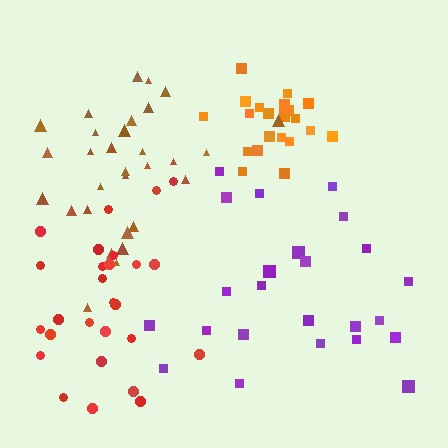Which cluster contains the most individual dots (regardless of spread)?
Brown (31).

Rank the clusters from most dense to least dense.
orange, brown, red, purple.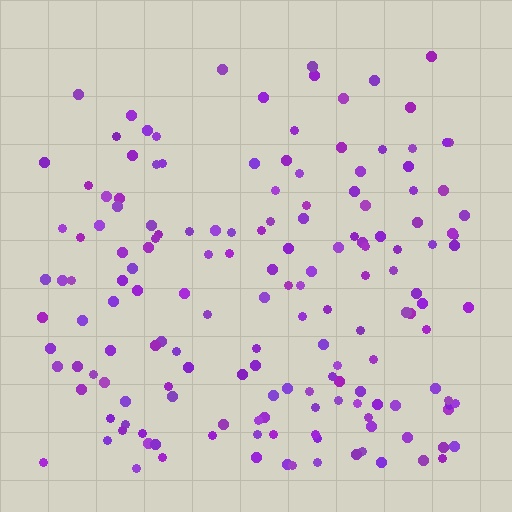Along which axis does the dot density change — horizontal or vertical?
Vertical.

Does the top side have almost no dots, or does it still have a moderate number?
Still a moderate number, just noticeably fewer than the bottom.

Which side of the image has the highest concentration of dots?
The bottom.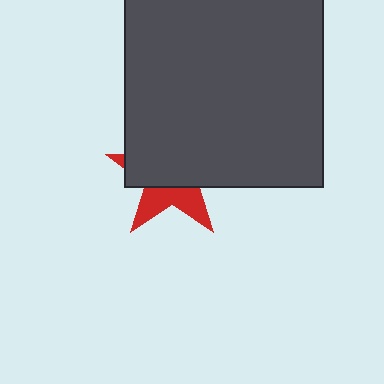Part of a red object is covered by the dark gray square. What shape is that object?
It is a star.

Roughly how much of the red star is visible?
A small part of it is visible (roughly 36%).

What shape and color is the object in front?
The object in front is a dark gray square.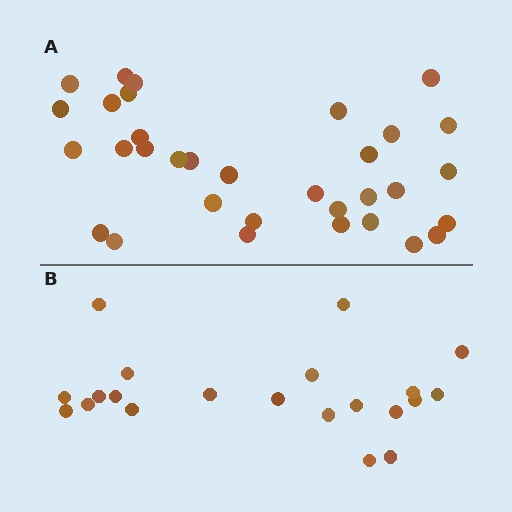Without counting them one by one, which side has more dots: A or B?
Region A (the top region) has more dots.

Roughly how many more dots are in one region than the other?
Region A has roughly 12 or so more dots than region B.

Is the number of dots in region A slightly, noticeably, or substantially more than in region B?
Region A has substantially more. The ratio is roughly 1.6 to 1.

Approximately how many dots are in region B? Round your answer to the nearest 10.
About 20 dots. (The exact count is 21, which rounds to 20.)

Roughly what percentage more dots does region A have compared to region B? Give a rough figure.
About 55% more.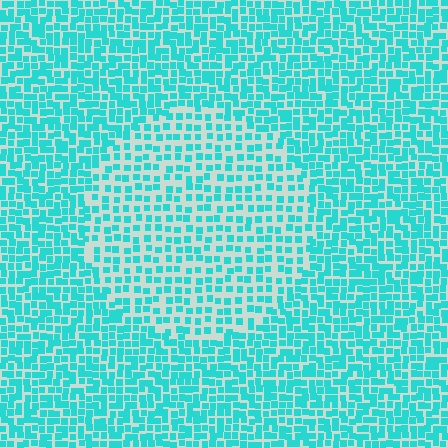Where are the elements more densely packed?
The elements are more densely packed outside the circle boundary.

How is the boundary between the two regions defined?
The boundary is defined by a change in element density (approximately 1.7x ratio). All elements are the same color, size, and shape.